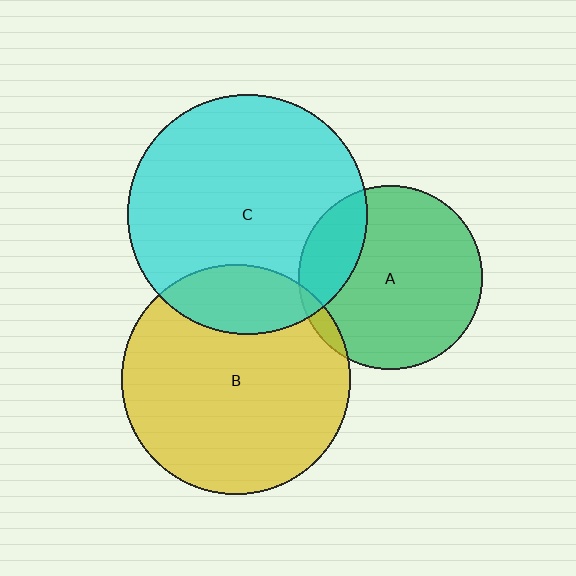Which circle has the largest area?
Circle C (cyan).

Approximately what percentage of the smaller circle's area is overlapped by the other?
Approximately 20%.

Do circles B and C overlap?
Yes.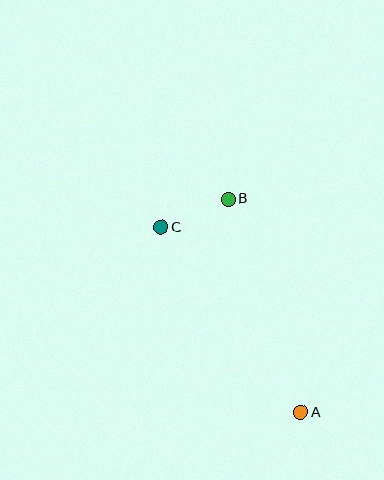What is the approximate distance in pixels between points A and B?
The distance between A and B is approximately 225 pixels.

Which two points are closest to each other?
Points B and C are closest to each other.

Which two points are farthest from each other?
Points A and C are farthest from each other.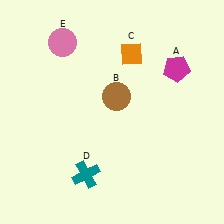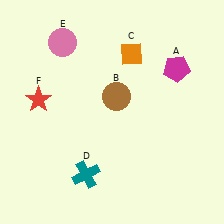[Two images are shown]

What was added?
A red star (F) was added in Image 2.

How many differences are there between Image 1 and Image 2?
There is 1 difference between the two images.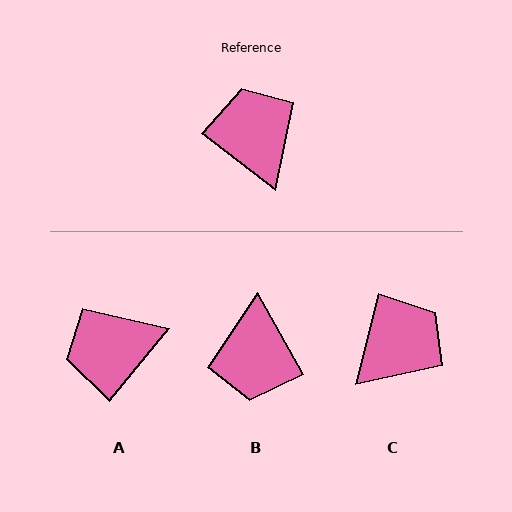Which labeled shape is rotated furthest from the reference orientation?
B, about 157 degrees away.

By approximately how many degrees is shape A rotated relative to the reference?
Approximately 88 degrees counter-clockwise.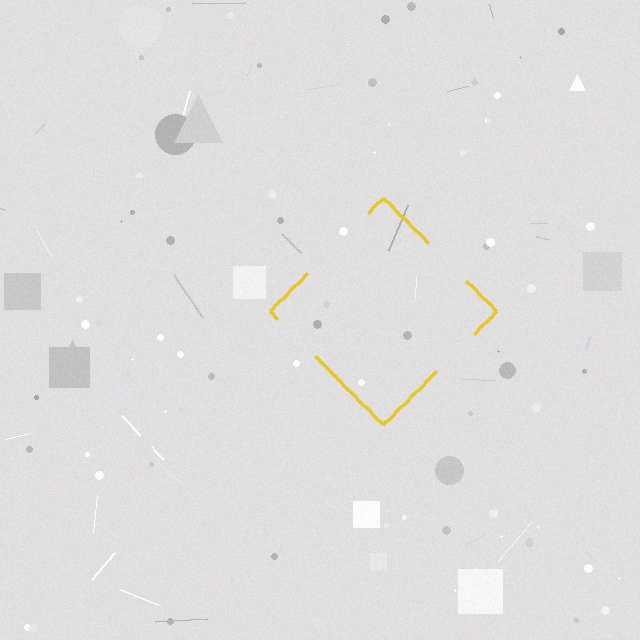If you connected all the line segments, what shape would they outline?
They would outline a diamond.